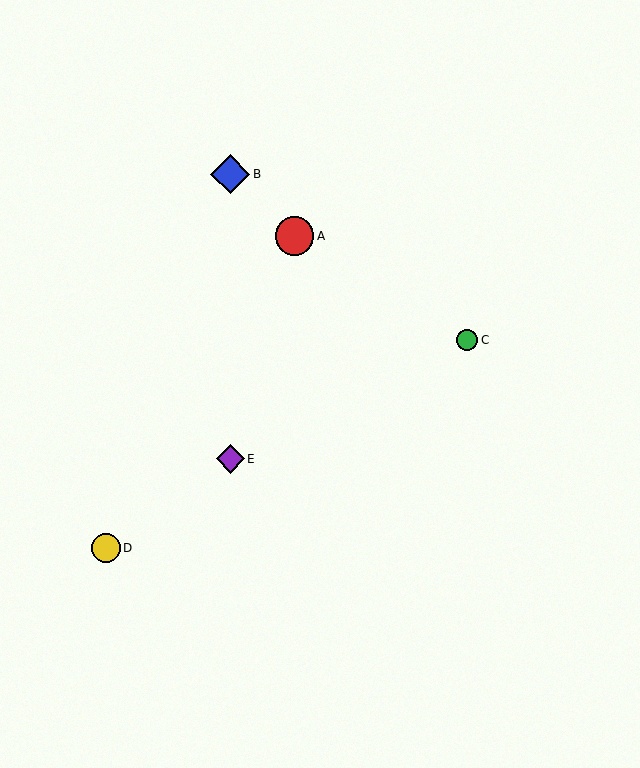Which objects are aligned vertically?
Objects B, E are aligned vertically.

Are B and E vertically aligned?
Yes, both are at x≈230.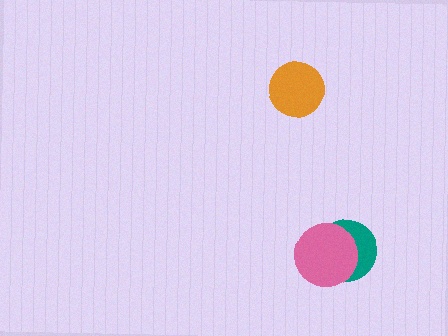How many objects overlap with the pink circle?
1 object overlaps with the pink circle.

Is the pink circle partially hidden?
No, no other shape covers it.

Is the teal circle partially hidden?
Yes, it is partially covered by another shape.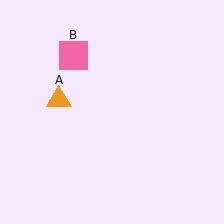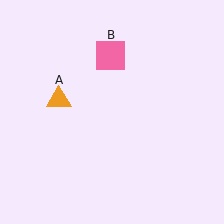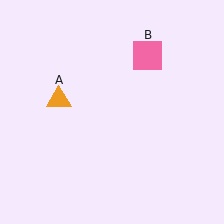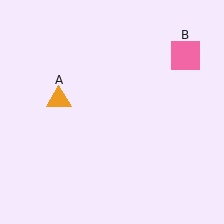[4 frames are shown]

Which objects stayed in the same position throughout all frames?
Orange triangle (object A) remained stationary.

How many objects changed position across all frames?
1 object changed position: pink square (object B).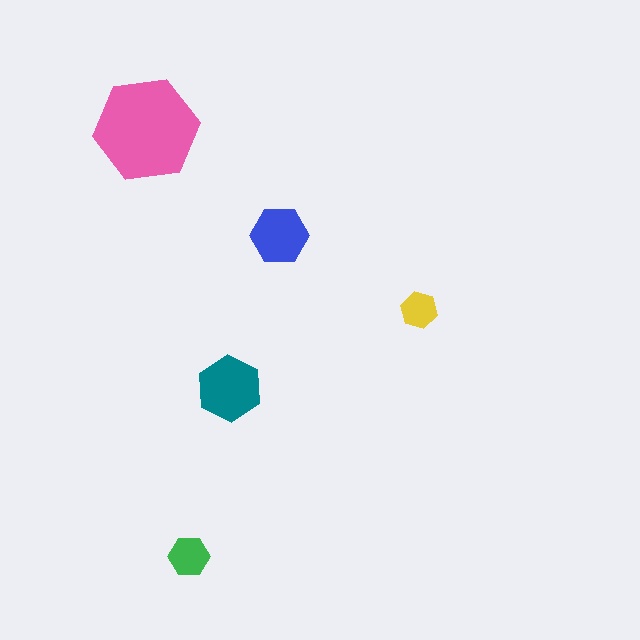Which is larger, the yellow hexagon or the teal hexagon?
The teal one.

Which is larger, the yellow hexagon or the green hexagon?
The green one.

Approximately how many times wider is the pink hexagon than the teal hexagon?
About 1.5 times wider.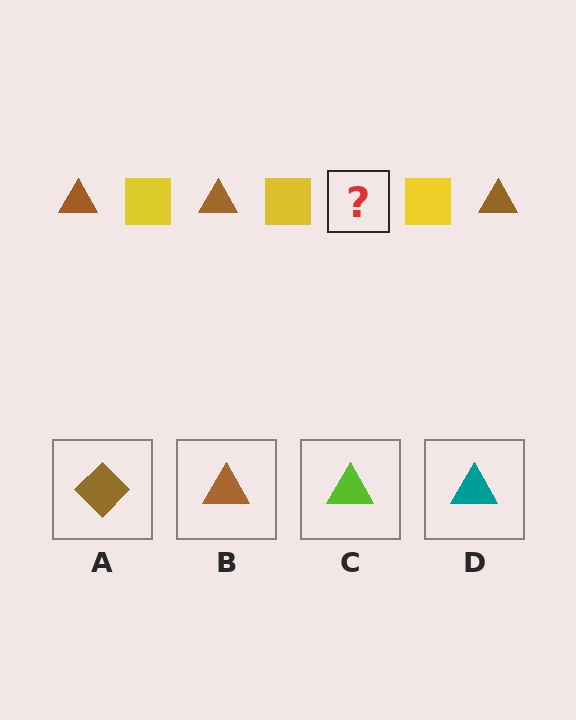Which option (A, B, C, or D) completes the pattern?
B.